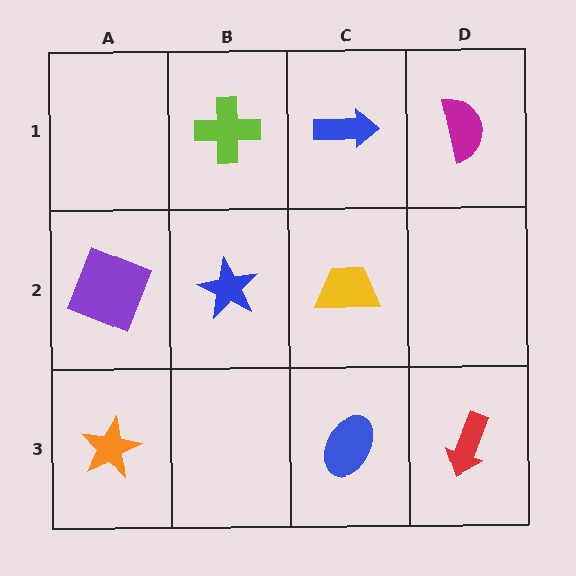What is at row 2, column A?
A purple square.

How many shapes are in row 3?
3 shapes.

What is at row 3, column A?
An orange star.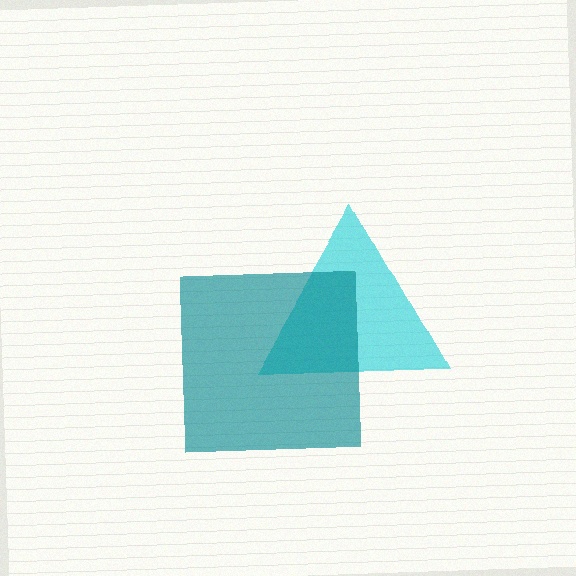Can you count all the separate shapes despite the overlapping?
Yes, there are 2 separate shapes.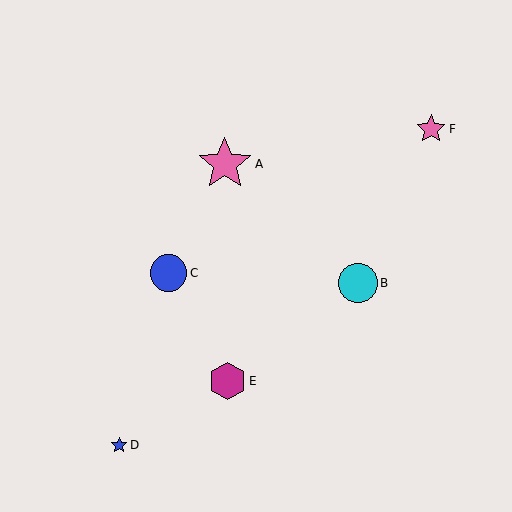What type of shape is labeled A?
Shape A is a pink star.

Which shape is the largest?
The pink star (labeled A) is the largest.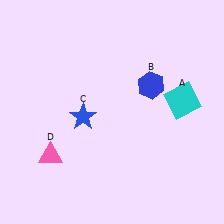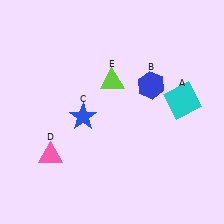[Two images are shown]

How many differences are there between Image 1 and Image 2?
There is 1 difference between the two images.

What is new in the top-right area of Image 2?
A lime triangle (E) was added in the top-right area of Image 2.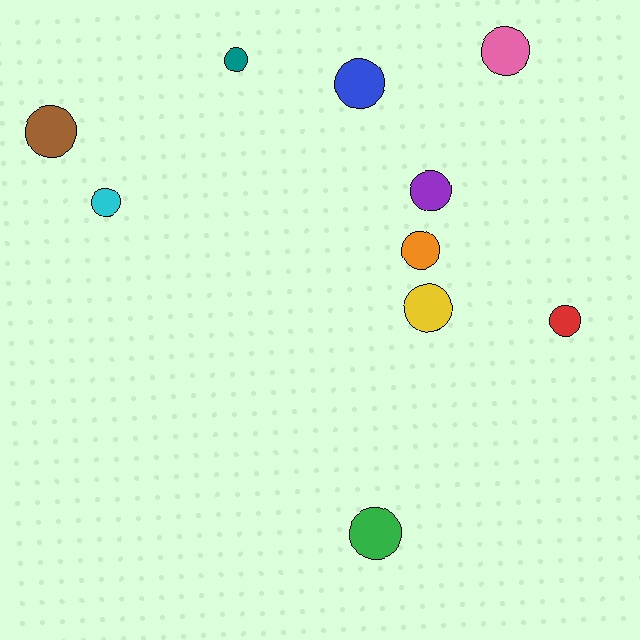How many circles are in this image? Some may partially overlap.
There are 10 circles.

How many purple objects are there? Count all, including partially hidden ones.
There is 1 purple object.